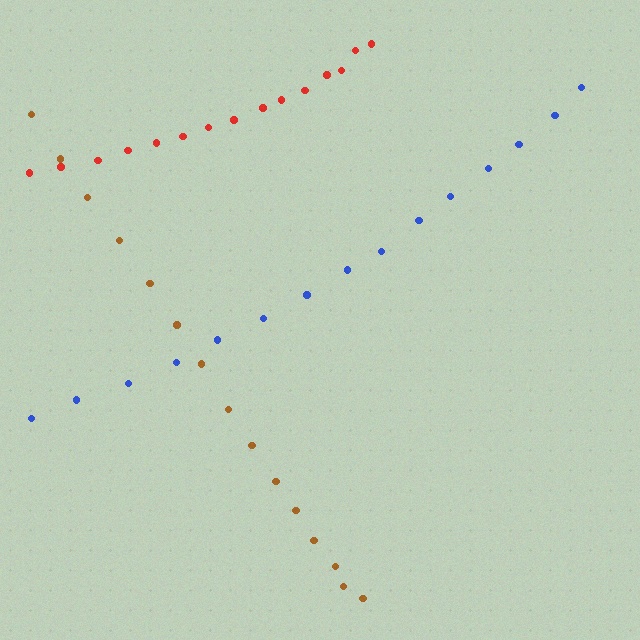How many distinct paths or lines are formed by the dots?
There are 3 distinct paths.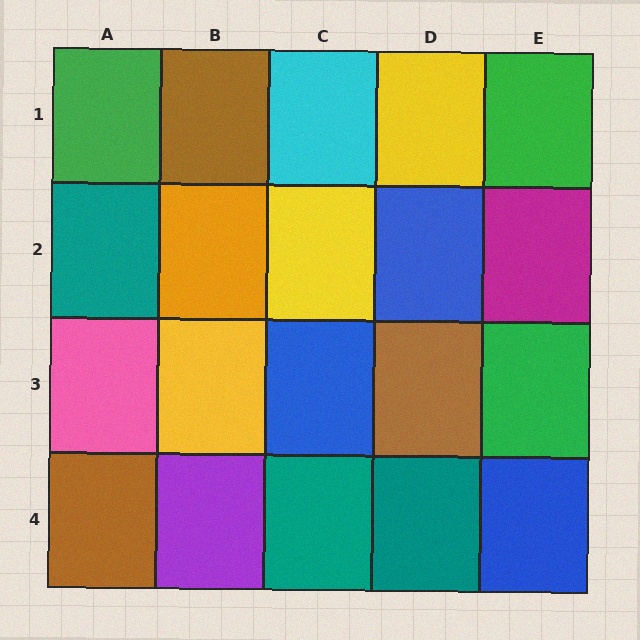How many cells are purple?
1 cell is purple.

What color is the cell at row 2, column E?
Magenta.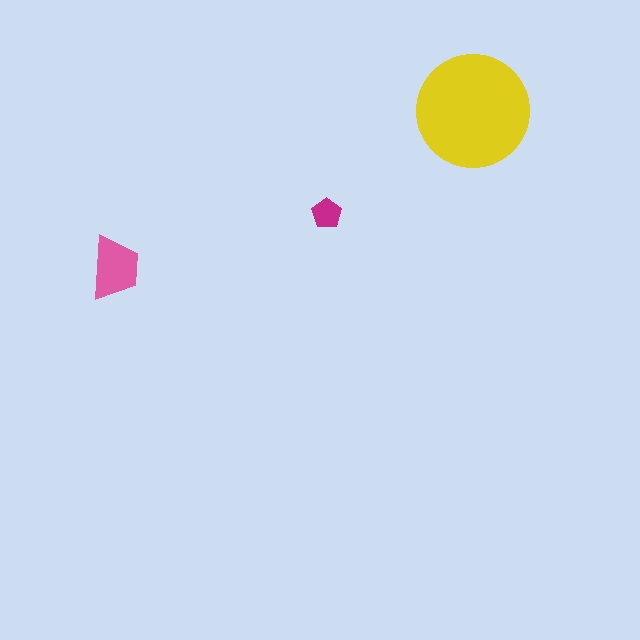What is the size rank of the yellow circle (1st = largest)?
1st.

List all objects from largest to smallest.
The yellow circle, the pink trapezoid, the magenta pentagon.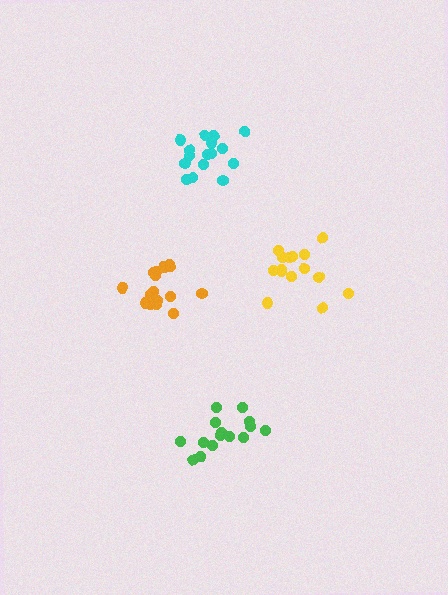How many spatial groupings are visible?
There are 4 spatial groupings.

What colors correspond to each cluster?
The clusters are colored: green, yellow, orange, cyan.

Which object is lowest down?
The green cluster is bottommost.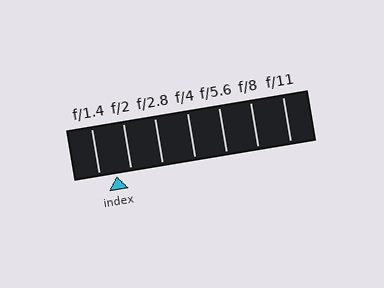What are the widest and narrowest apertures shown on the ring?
The widest aperture shown is f/1.4 and the narrowest is f/11.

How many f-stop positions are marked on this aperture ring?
There are 7 f-stop positions marked.